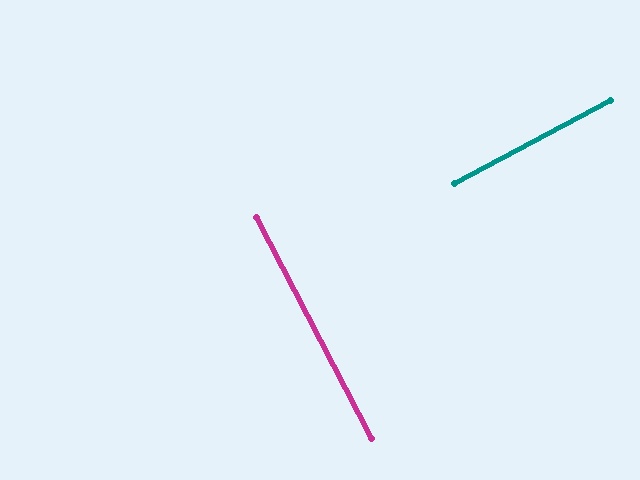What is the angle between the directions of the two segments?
Approximately 89 degrees.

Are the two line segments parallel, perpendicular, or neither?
Perpendicular — they meet at approximately 89°.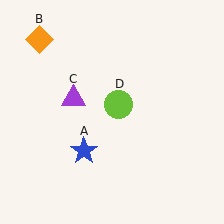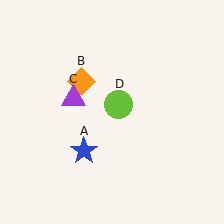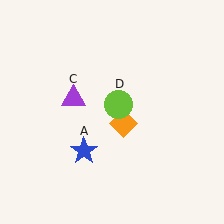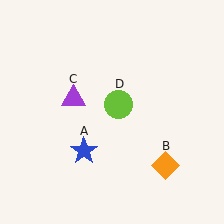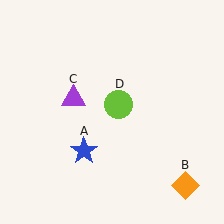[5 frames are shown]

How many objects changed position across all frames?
1 object changed position: orange diamond (object B).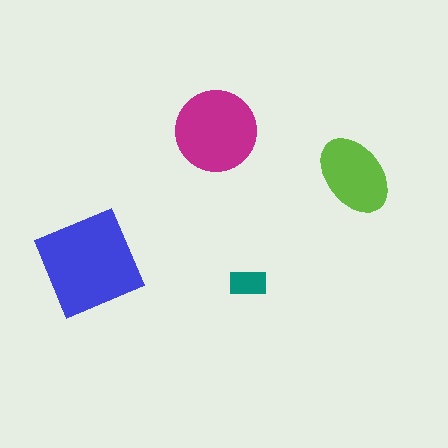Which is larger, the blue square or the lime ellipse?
The blue square.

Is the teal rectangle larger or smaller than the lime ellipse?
Smaller.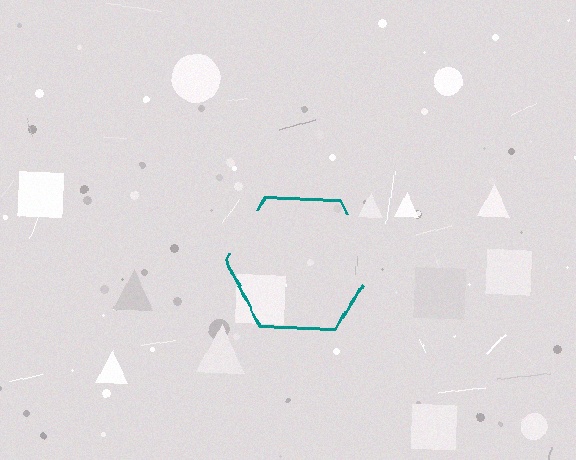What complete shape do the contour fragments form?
The contour fragments form a hexagon.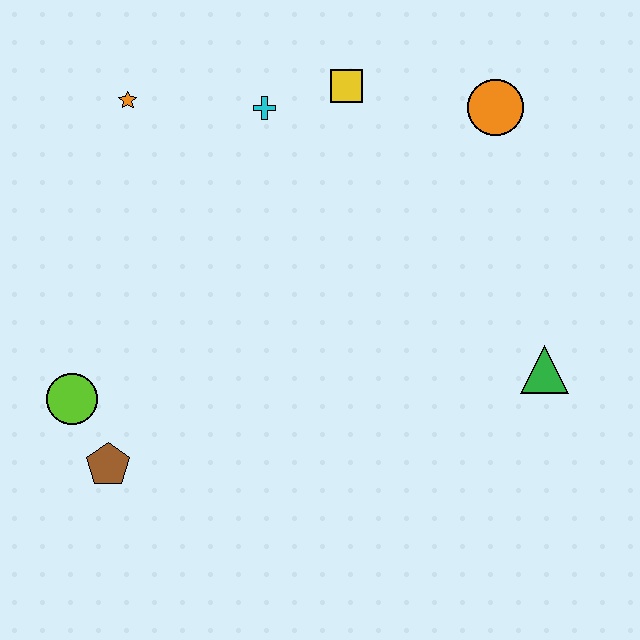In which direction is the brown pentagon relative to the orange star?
The brown pentagon is below the orange star.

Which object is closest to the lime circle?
The brown pentagon is closest to the lime circle.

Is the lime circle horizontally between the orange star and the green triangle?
No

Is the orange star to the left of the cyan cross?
Yes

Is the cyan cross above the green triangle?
Yes